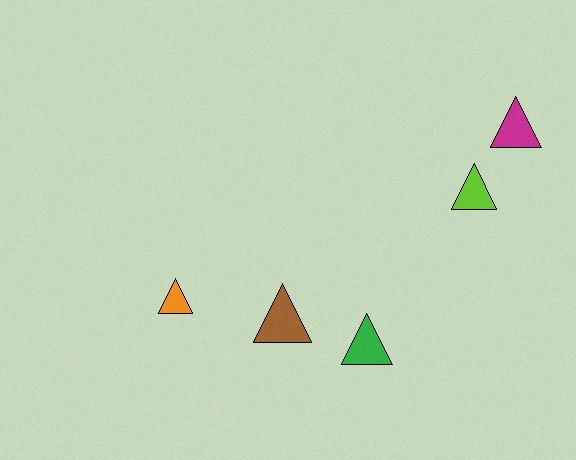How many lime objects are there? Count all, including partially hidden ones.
There is 1 lime object.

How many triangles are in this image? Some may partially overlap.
There are 5 triangles.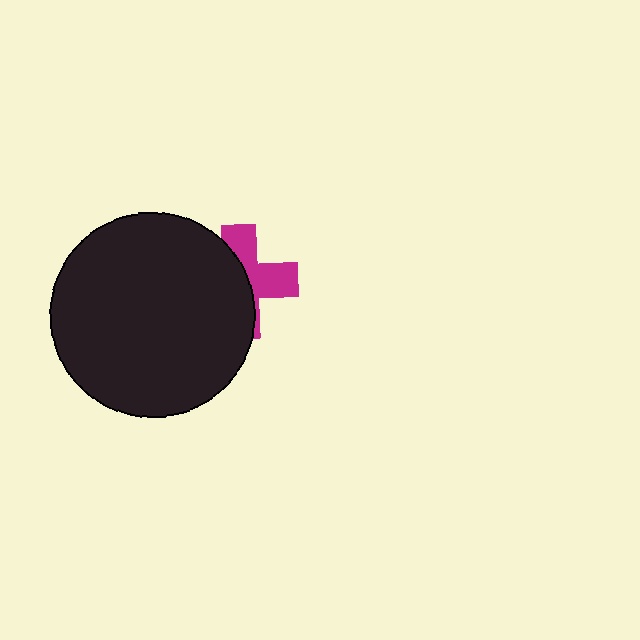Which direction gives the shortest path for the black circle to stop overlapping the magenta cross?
Moving left gives the shortest separation.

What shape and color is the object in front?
The object in front is a black circle.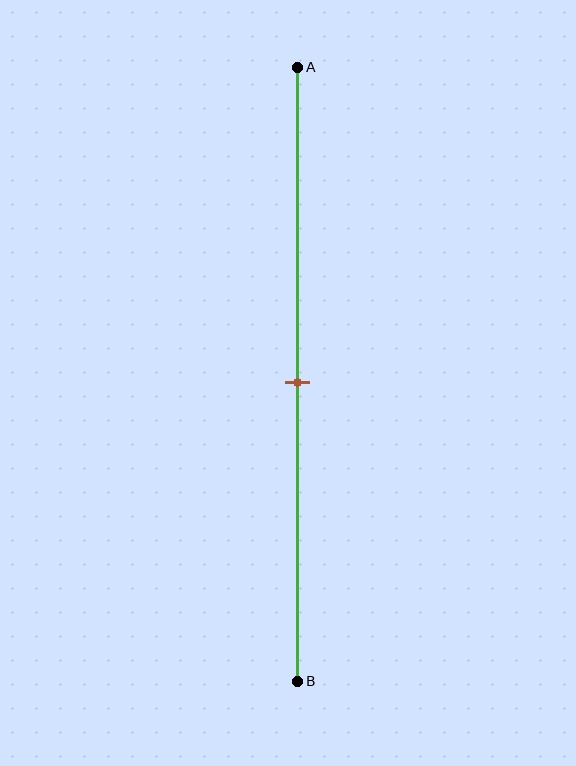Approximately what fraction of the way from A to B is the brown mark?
The brown mark is approximately 50% of the way from A to B.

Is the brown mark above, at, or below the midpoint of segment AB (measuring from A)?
The brown mark is approximately at the midpoint of segment AB.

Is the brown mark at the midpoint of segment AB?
Yes, the mark is approximately at the midpoint.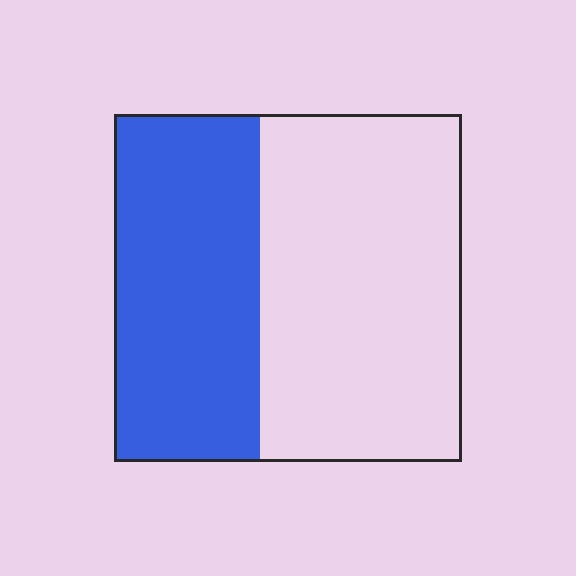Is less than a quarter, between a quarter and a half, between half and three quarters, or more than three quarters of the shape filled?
Between a quarter and a half.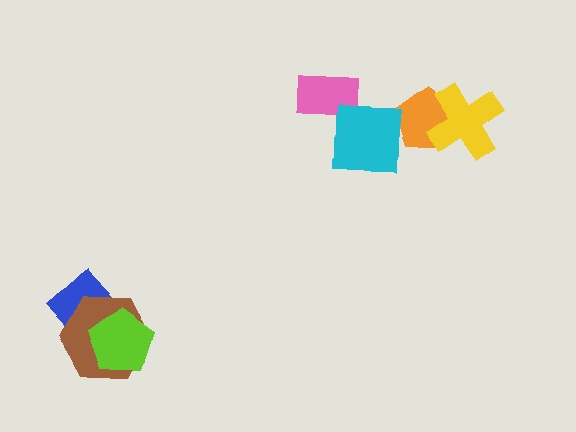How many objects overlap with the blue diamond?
2 objects overlap with the blue diamond.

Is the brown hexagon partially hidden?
Yes, it is partially covered by another shape.